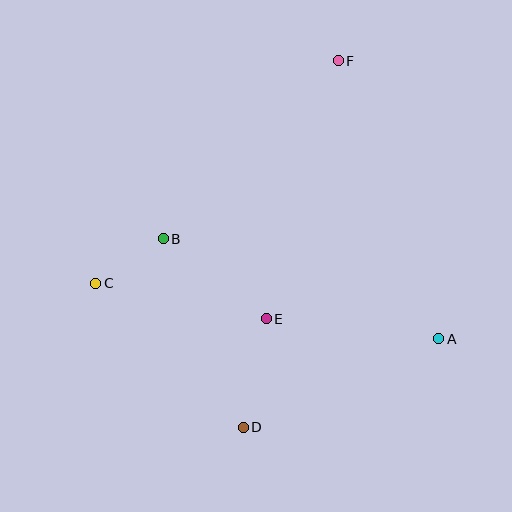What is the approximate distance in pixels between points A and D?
The distance between A and D is approximately 215 pixels.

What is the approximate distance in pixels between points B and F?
The distance between B and F is approximately 250 pixels.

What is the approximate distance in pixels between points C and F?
The distance between C and F is approximately 329 pixels.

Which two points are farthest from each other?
Points D and F are farthest from each other.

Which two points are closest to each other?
Points B and C are closest to each other.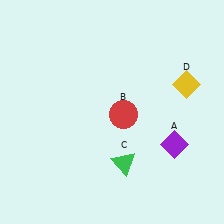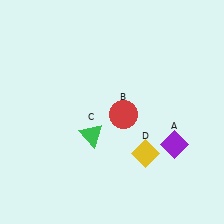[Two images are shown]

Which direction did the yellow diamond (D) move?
The yellow diamond (D) moved down.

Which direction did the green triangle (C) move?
The green triangle (C) moved left.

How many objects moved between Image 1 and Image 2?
2 objects moved between the two images.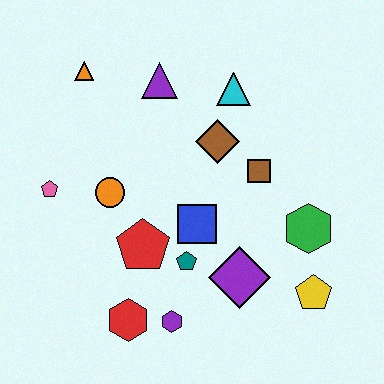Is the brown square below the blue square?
No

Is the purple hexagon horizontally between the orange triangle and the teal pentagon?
Yes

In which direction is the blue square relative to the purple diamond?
The blue square is above the purple diamond.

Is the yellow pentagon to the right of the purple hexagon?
Yes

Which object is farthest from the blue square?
The orange triangle is farthest from the blue square.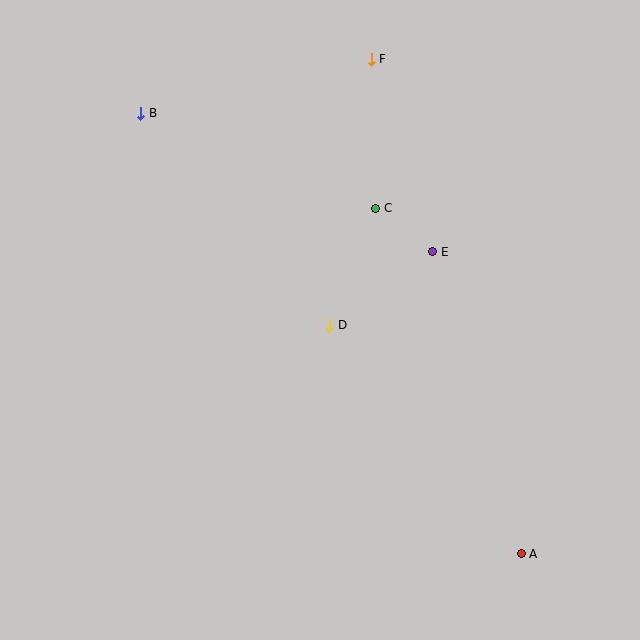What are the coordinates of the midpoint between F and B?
The midpoint between F and B is at (256, 86).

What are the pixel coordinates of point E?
Point E is at (433, 252).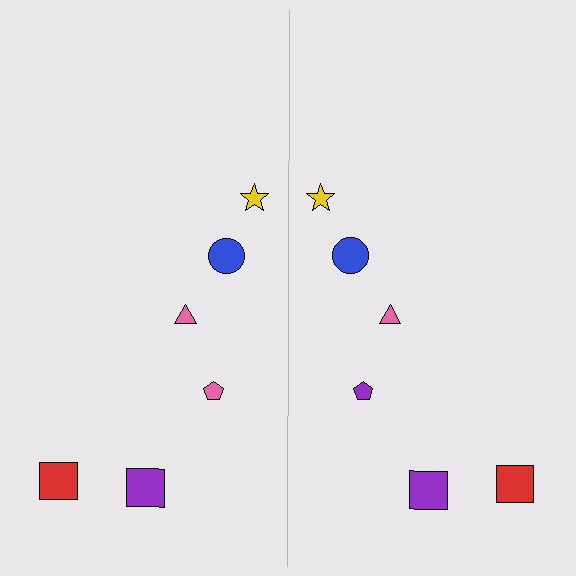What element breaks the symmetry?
The purple pentagon on the right side breaks the symmetry — its mirror counterpart is pink.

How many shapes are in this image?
There are 12 shapes in this image.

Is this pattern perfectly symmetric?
No, the pattern is not perfectly symmetric. The purple pentagon on the right side breaks the symmetry — its mirror counterpart is pink.